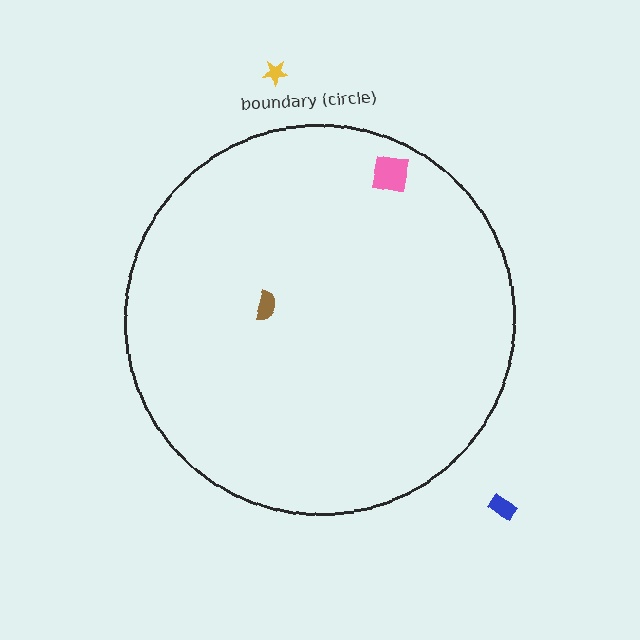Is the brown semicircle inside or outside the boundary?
Inside.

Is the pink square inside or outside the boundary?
Inside.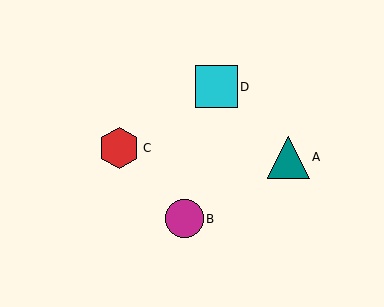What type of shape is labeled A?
Shape A is a teal triangle.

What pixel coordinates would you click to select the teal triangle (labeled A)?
Click at (288, 158) to select the teal triangle A.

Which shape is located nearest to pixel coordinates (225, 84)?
The cyan square (labeled D) at (216, 87) is nearest to that location.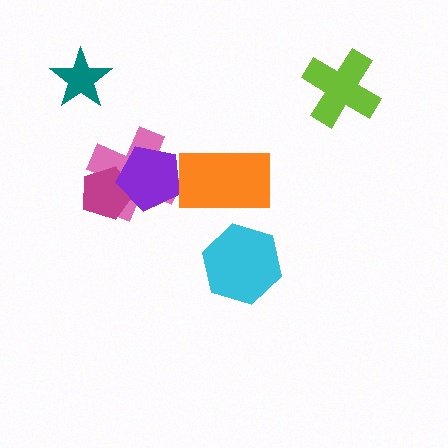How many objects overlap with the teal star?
0 objects overlap with the teal star.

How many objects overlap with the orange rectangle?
0 objects overlap with the orange rectangle.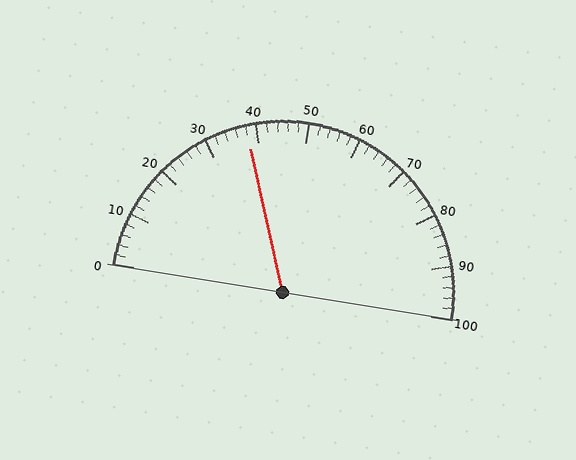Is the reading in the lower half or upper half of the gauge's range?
The reading is in the lower half of the range (0 to 100).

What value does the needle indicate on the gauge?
The needle indicates approximately 38.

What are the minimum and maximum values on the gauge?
The gauge ranges from 0 to 100.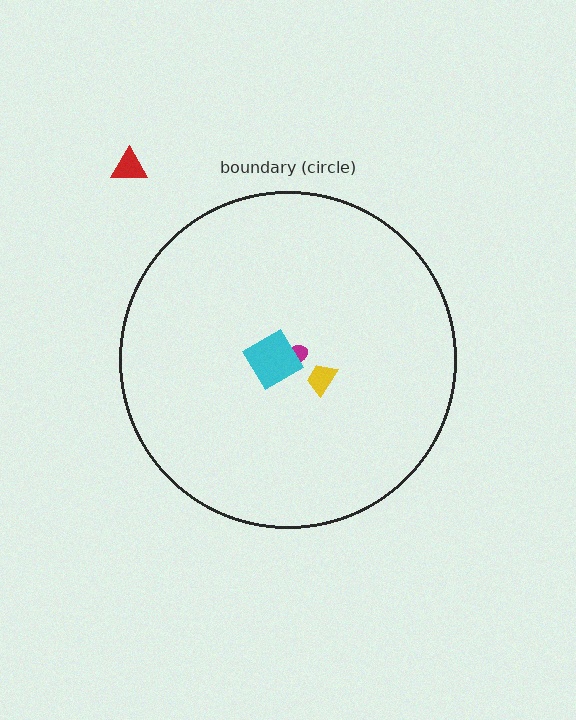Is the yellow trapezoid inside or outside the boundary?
Inside.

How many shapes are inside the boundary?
3 inside, 1 outside.